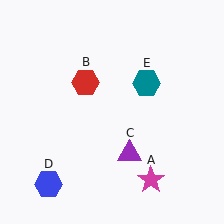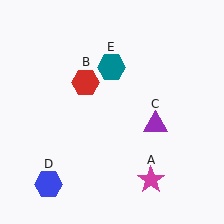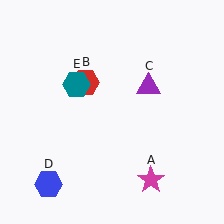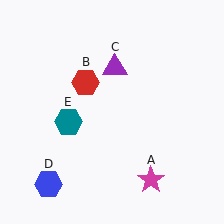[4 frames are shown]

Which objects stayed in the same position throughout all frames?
Magenta star (object A) and red hexagon (object B) and blue hexagon (object D) remained stationary.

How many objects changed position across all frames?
2 objects changed position: purple triangle (object C), teal hexagon (object E).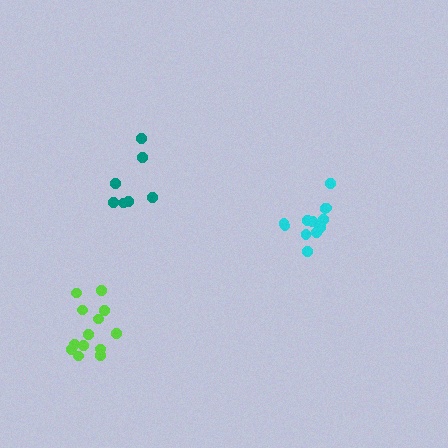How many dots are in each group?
Group 1: 12 dots, Group 2: 7 dots, Group 3: 13 dots (32 total).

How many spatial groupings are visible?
There are 3 spatial groupings.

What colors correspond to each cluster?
The clusters are colored: cyan, teal, lime.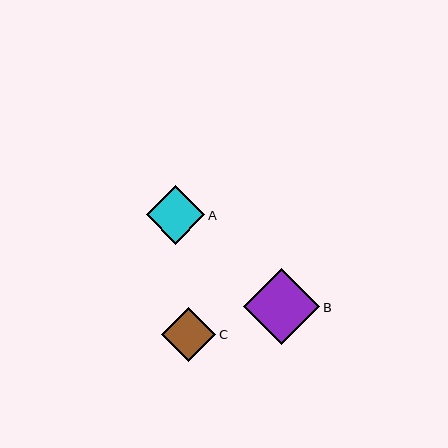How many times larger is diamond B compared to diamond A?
Diamond B is approximately 1.3 times the size of diamond A.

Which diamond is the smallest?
Diamond C is the smallest with a size of approximately 54 pixels.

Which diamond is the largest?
Diamond B is the largest with a size of approximately 76 pixels.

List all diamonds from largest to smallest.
From largest to smallest: B, A, C.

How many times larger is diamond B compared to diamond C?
Diamond B is approximately 1.4 times the size of diamond C.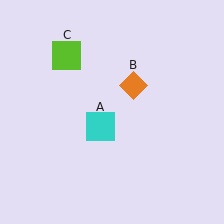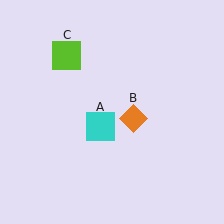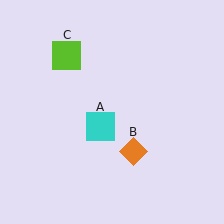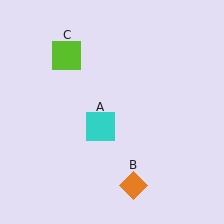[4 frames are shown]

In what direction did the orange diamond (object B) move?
The orange diamond (object B) moved down.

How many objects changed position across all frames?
1 object changed position: orange diamond (object B).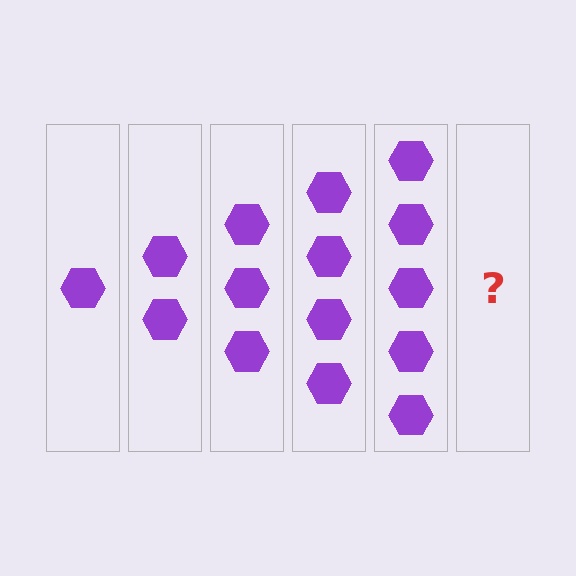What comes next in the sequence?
The next element should be 6 hexagons.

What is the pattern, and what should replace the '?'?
The pattern is that each step adds one more hexagon. The '?' should be 6 hexagons.